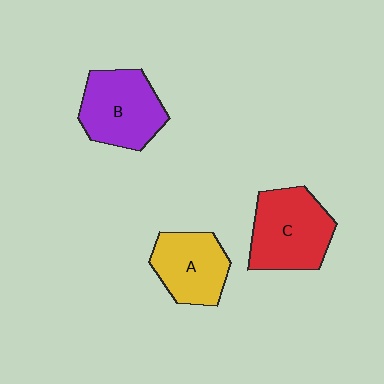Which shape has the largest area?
Shape C (red).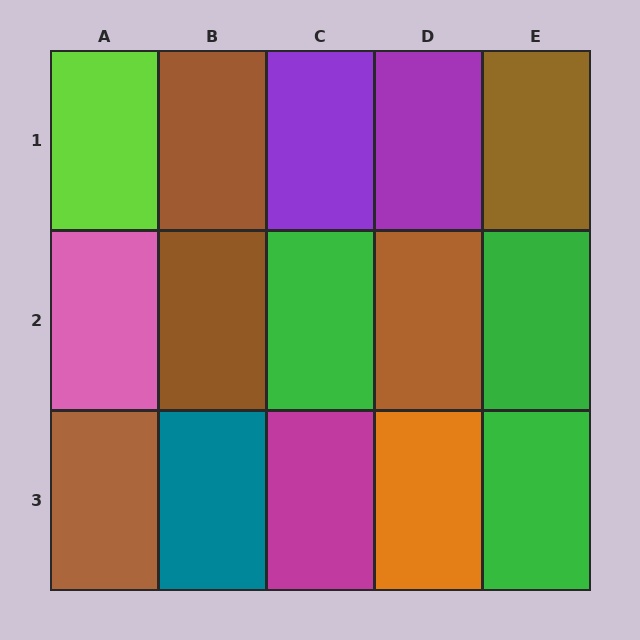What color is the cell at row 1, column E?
Brown.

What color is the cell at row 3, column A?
Brown.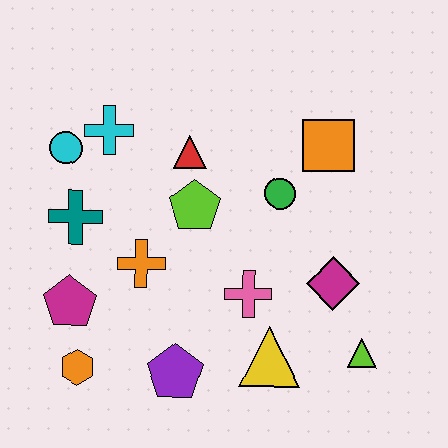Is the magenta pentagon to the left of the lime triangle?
Yes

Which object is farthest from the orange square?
The orange hexagon is farthest from the orange square.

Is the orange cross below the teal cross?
Yes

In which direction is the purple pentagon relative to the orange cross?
The purple pentagon is below the orange cross.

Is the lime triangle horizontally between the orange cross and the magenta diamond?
No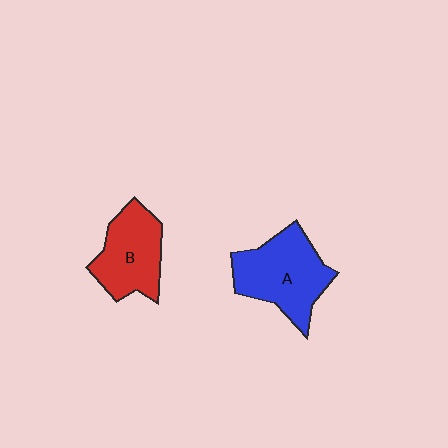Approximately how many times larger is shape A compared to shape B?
Approximately 1.2 times.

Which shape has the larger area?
Shape A (blue).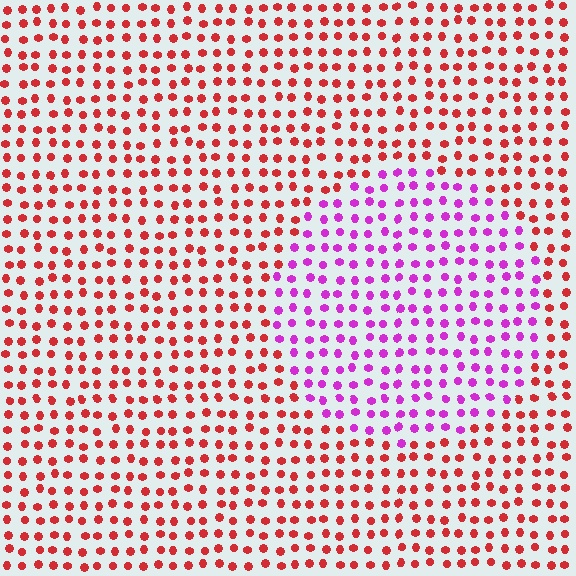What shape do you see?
I see a circle.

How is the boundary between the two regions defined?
The boundary is defined purely by a slight shift in hue (about 58 degrees). Spacing, size, and orientation are identical on both sides.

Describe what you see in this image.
The image is filled with small red elements in a uniform arrangement. A circle-shaped region is visible where the elements are tinted to a slightly different hue, forming a subtle color boundary.